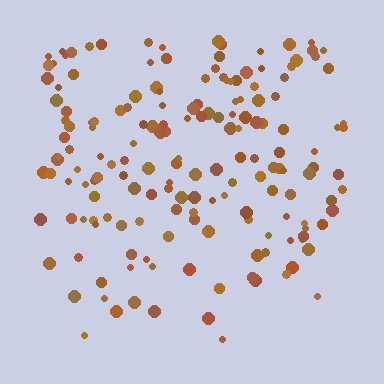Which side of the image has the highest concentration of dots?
The top.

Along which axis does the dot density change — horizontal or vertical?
Vertical.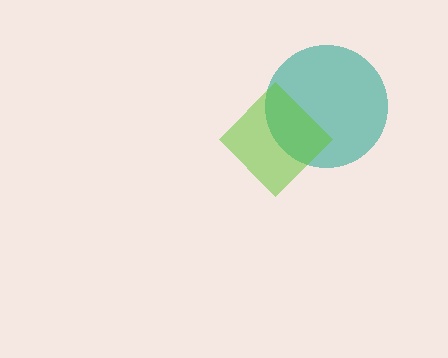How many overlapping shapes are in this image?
There are 2 overlapping shapes in the image.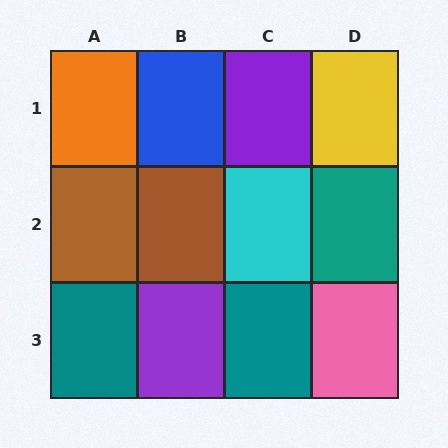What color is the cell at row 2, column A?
Brown.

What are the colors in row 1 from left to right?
Orange, blue, purple, yellow.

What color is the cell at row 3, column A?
Teal.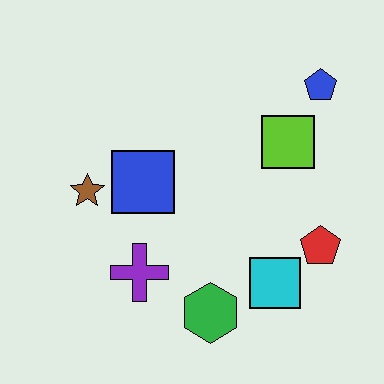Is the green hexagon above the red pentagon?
No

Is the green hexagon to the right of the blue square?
Yes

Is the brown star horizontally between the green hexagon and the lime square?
No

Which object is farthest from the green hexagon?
The blue pentagon is farthest from the green hexagon.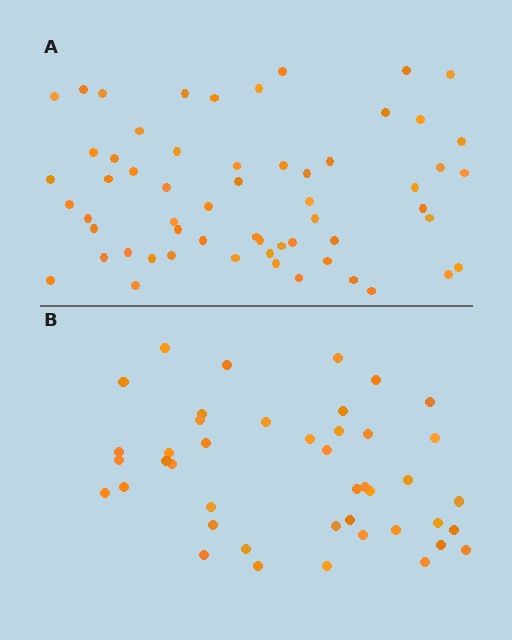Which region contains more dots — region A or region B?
Region A (the top region) has more dots.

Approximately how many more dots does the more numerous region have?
Region A has approximately 15 more dots than region B.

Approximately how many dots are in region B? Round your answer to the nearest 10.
About 40 dots. (The exact count is 43, which rounds to 40.)